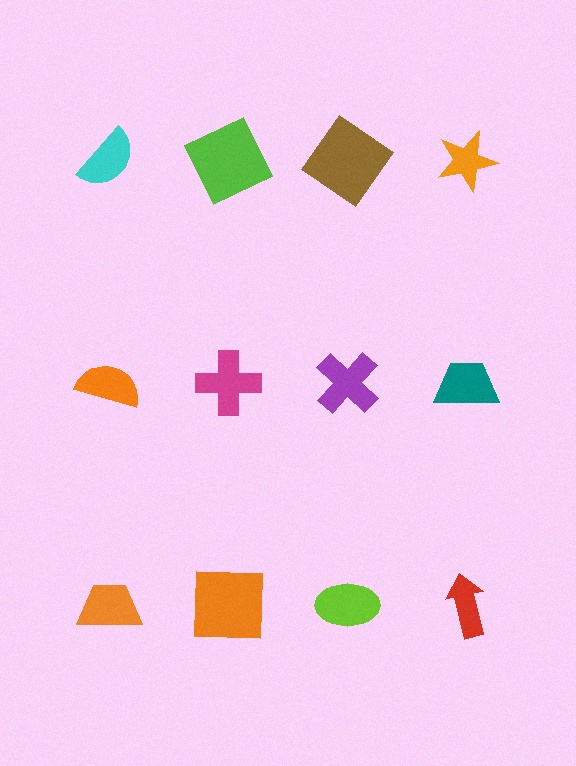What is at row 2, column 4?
A teal trapezoid.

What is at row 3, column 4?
A red arrow.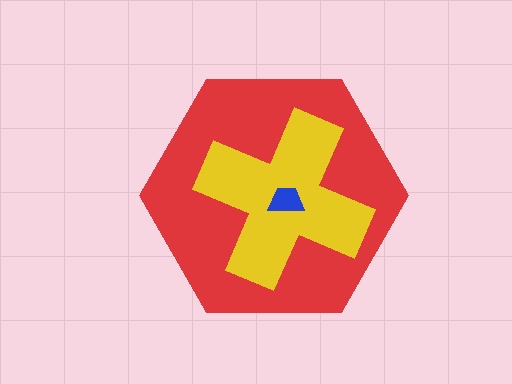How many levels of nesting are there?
3.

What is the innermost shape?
The blue trapezoid.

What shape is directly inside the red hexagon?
The yellow cross.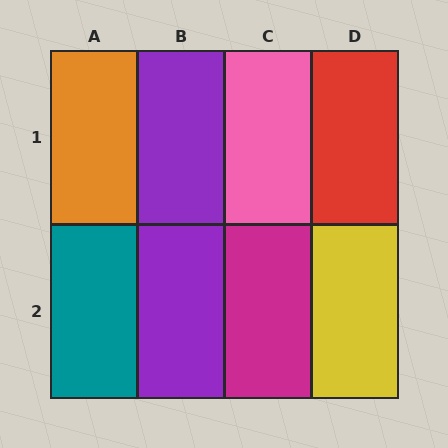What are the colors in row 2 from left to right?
Teal, purple, magenta, yellow.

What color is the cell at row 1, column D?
Red.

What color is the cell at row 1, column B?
Purple.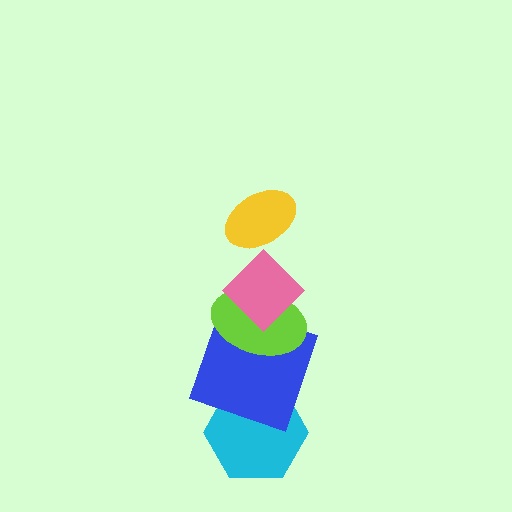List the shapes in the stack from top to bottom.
From top to bottom: the yellow ellipse, the pink diamond, the lime ellipse, the blue square, the cyan hexagon.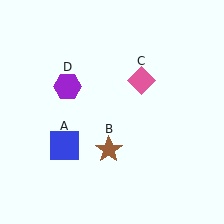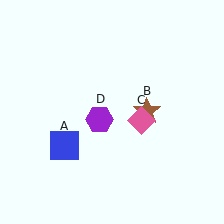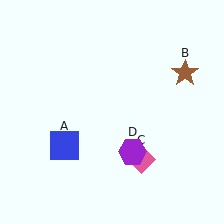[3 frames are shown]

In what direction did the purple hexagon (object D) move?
The purple hexagon (object D) moved down and to the right.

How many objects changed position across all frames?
3 objects changed position: brown star (object B), pink diamond (object C), purple hexagon (object D).